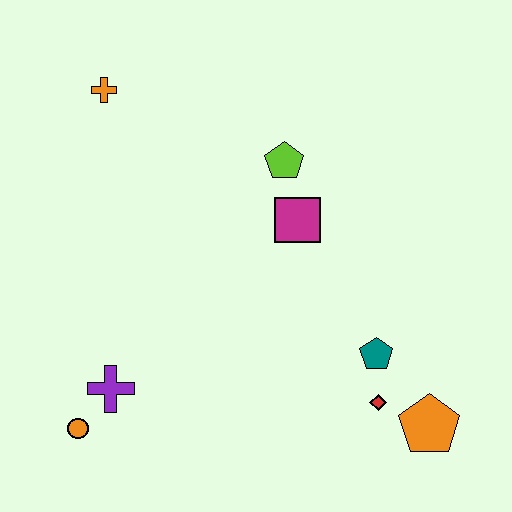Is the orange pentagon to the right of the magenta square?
Yes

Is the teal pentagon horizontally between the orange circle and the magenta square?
No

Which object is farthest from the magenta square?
The orange circle is farthest from the magenta square.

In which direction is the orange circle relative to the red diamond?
The orange circle is to the left of the red diamond.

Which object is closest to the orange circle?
The purple cross is closest to the orange circle.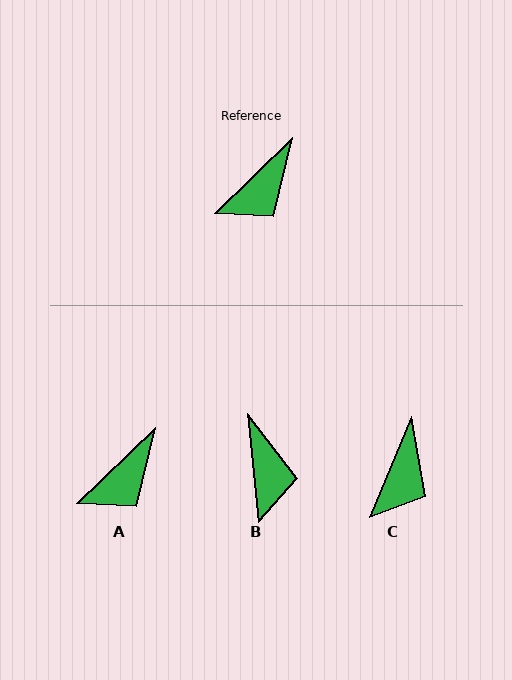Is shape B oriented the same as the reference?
No, it is off by about 51 degrees.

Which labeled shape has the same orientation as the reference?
A.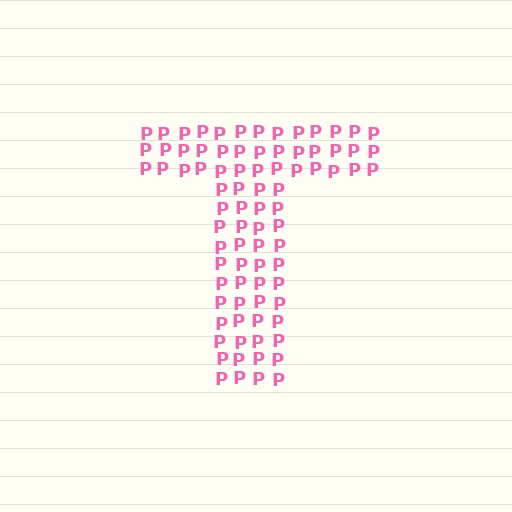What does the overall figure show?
The overall figure shows the letter T.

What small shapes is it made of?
It is made of small letter P's.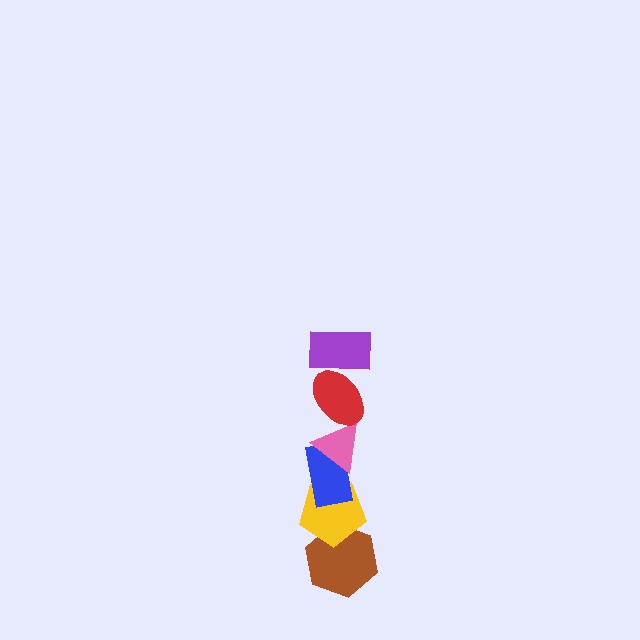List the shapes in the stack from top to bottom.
From top to bottom: the purple rectangle, the red ellipse, the pink triangle, the blue rectangle, the yellow pentagon, the brown hexagon.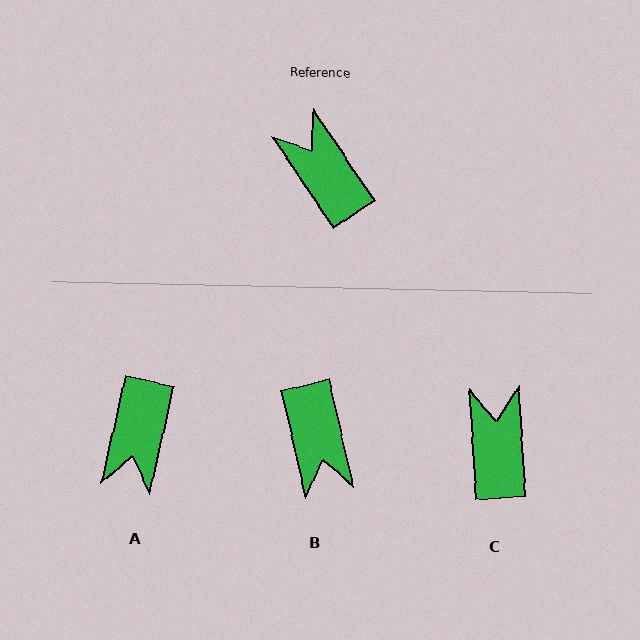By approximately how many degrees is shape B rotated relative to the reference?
Approximately 159 degrees counter-clockwise.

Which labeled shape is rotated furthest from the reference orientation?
B, about 159 degrees away.